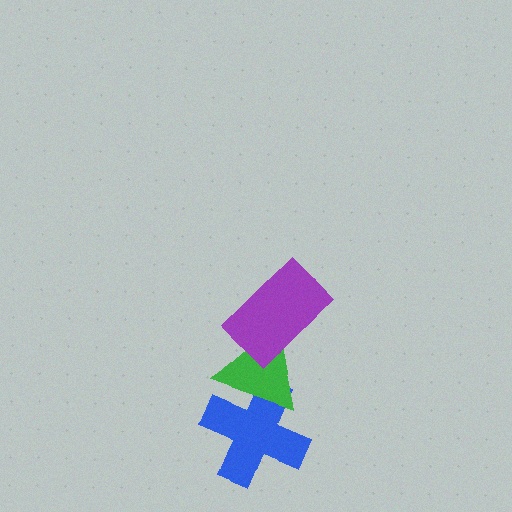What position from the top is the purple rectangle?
The purple rectangle is 1st from the top.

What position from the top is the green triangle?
The green triangle is 2nd from the top.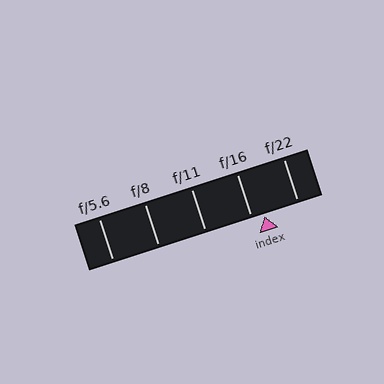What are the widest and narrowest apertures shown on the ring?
The widest aperture shown is f/5.6 and the narrowest is f/22.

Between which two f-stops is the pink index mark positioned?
The index mark is between f/16 and f/22.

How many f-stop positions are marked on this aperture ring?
There are 5 f-stop positions marked.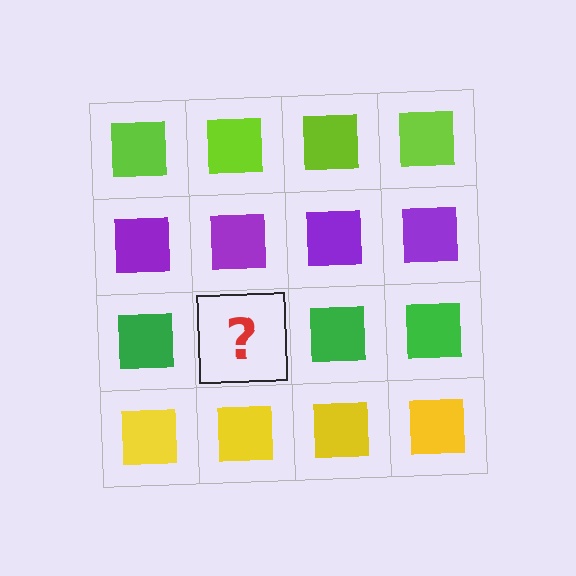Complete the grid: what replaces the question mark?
The question mark should be replaced with a green square.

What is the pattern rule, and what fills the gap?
The rule is that each row has a consistent color. The gap should be filled with a green square.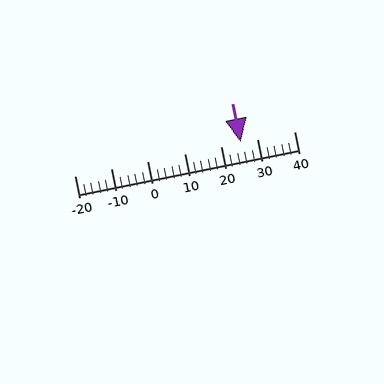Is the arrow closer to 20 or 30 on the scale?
The arrow is closer to 30.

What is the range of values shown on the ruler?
The ruler shows values from -20 to 40.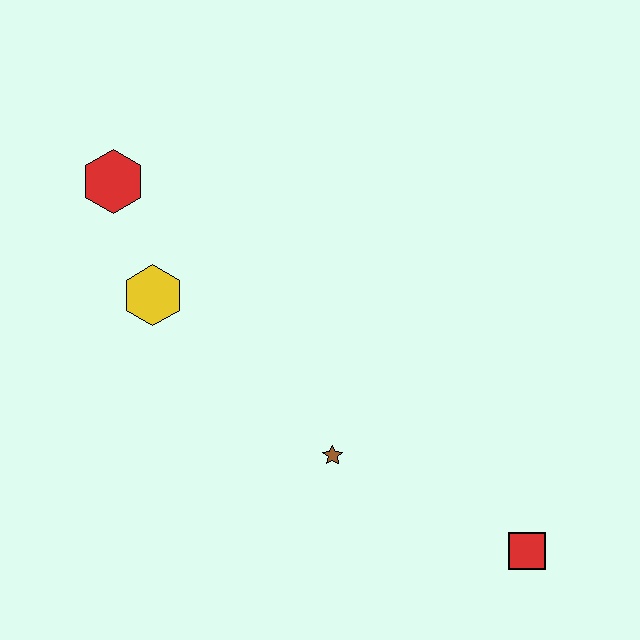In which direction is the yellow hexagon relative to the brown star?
The yellow hexagon is to the left of the brown star.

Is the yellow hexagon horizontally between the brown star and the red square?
No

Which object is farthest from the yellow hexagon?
The red square is farthest from the yellow hexagon.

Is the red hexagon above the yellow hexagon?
Yes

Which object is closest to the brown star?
The red square is closest to the brown star.